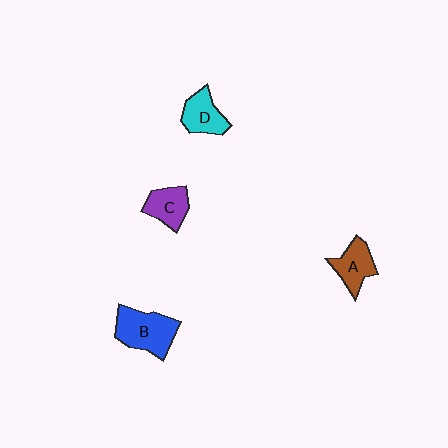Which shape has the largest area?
Shape B (blue).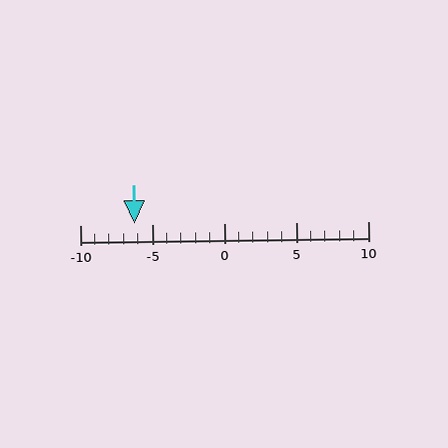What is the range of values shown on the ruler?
The ruler shows values from -10 to 10.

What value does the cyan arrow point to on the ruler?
The cyan arrow points to approximately -6.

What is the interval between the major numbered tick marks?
The major tick marks are spaced 5 units apart.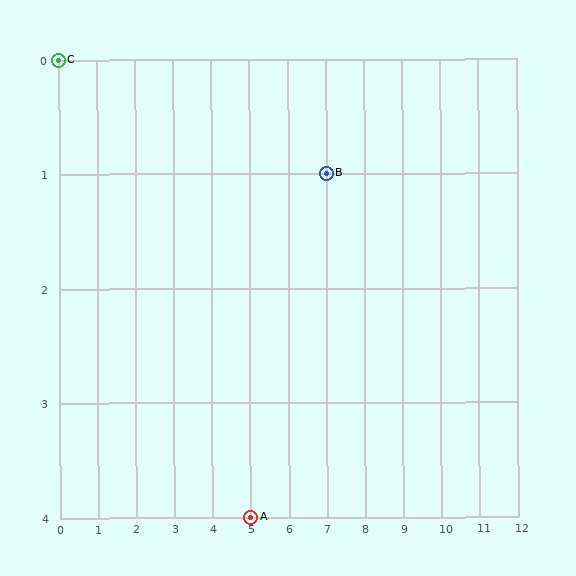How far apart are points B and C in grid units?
Points B and C are 7 columns and 1 row apart (about 7.1 grid units diagonally).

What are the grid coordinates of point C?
Point C is at grid coordinates (0, 0).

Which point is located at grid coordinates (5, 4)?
Point A is at (5, 4).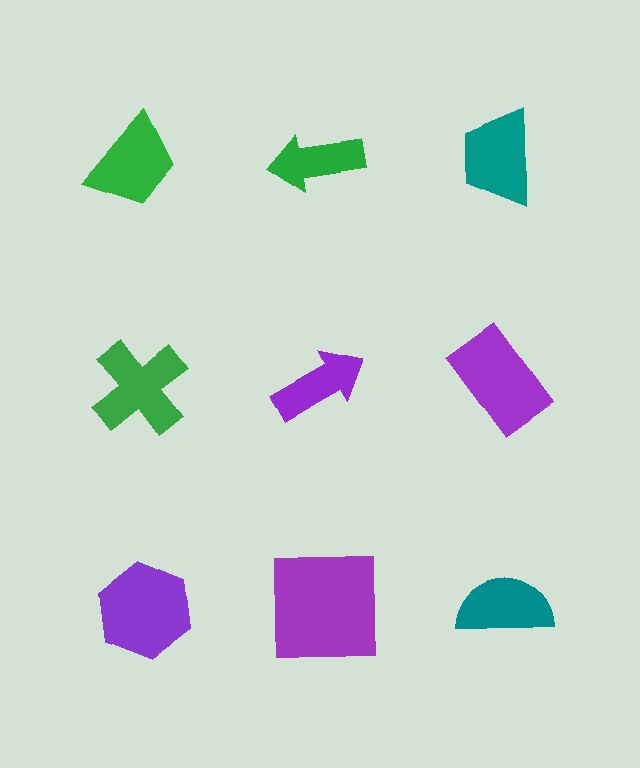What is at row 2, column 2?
A purple arrow.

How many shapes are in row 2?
3 shapes.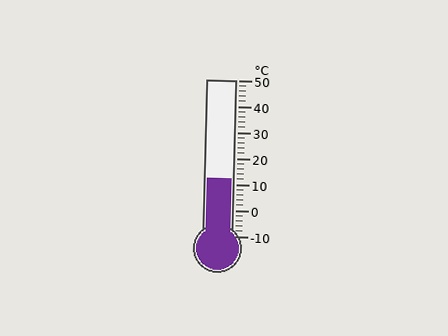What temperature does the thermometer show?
The thermometer shows approximately 12°C.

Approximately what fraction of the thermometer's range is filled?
The thermometer is filled to approximately 35% of its range.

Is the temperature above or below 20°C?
The temperature is below 20°C.